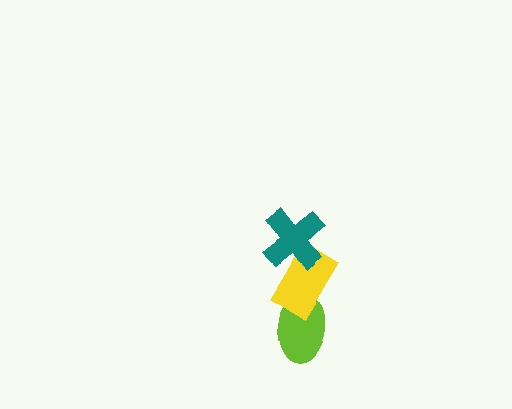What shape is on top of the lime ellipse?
The yellow rectangle is on top of the lime ellipse.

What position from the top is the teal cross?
The teal cross is 1st from the top.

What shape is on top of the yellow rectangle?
The teal cross is on top of the yellow rectangle.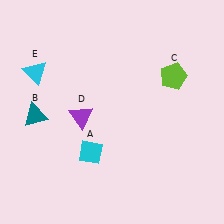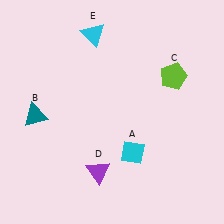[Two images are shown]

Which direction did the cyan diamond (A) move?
The cyan diamond (A) moved right.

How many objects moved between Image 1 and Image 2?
3 objects moved between the two images.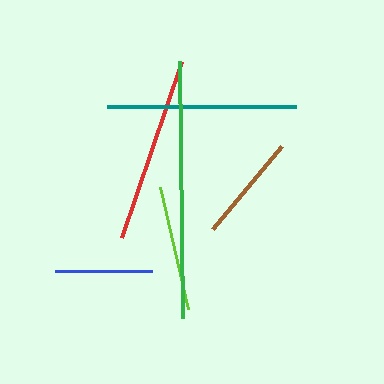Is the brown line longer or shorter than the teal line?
The teal line is longer than the brown line.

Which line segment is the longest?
The green line is the longest at approximately 257 pixels.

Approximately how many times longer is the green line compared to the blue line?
The green line is approximately 2.6 times the length of the blue line.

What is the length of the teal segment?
The teal segment is approximately 190 pixels long.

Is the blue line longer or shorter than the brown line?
The brown line is longer than the blue line.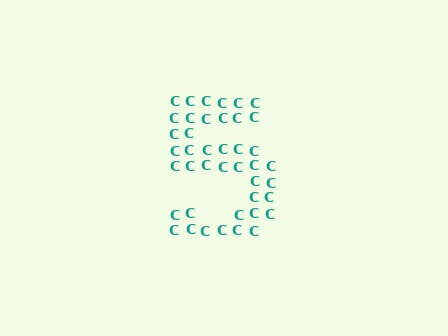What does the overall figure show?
The overall figure shows the digit 5.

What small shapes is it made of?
It is made of small letter C's.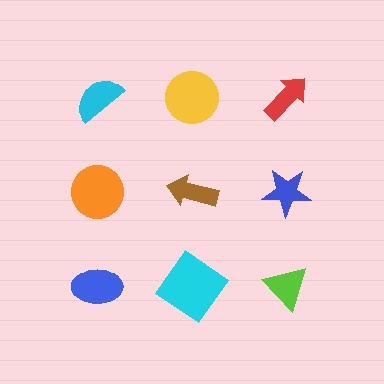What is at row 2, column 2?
A brown arrow.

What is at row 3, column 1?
A blue ellipse.